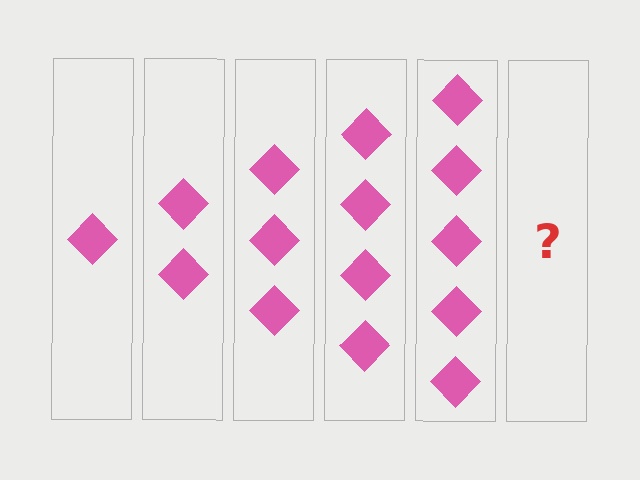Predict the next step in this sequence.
The next step is 6 diamonds.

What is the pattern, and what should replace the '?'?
The pattern is that each step adds one more diamond. The '?' should be 6 diamonds.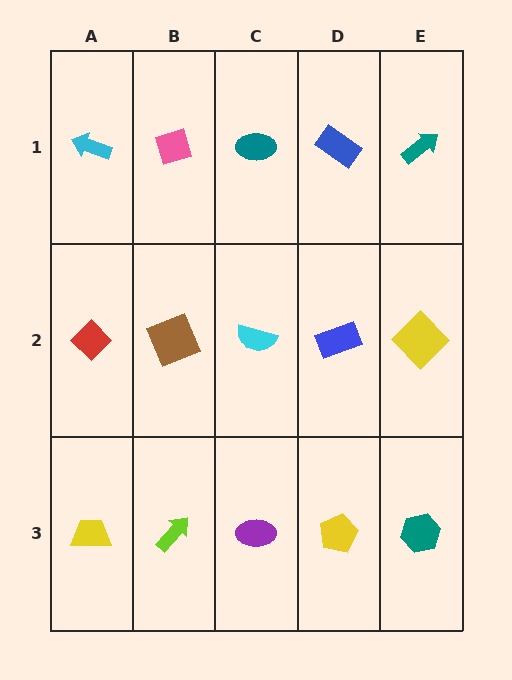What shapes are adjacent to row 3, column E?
A yellow diamond (row 2, column E), a yellow pentagon (row 3, column D).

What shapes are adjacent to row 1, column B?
A brown square (row 2, column B), a cyan arrow (row 1, column A), a teal ellipse (row 1, column C).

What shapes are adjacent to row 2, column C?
A teal ellipse (row 1, column C), a purple ellipse (row 3, column C), a brown square (row 2, column B), a blue rectangle (row 2, column D).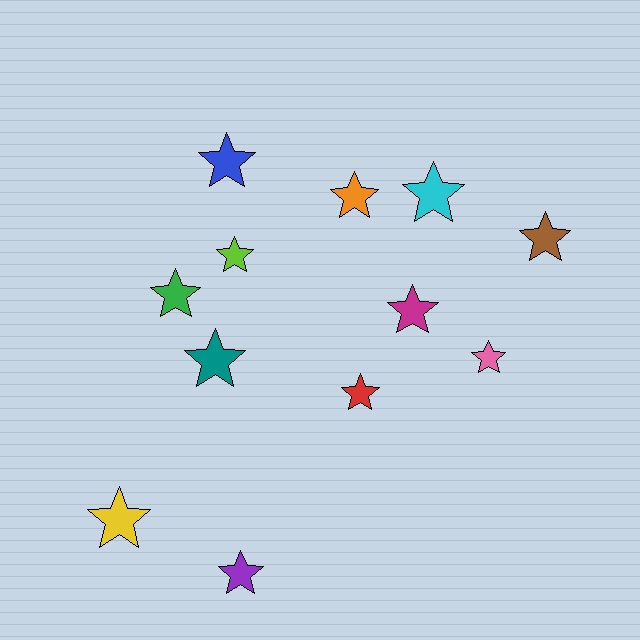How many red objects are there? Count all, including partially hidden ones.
There is 1 red object.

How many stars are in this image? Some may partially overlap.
There are 12 stars.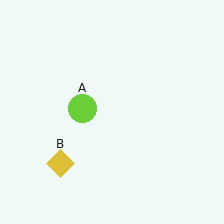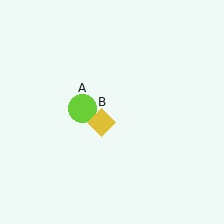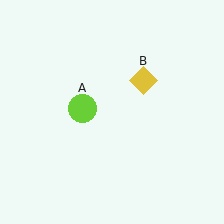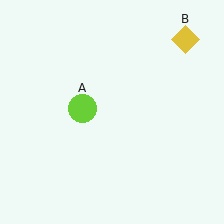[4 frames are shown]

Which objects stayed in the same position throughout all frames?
Lime circle (object A) remained stationary.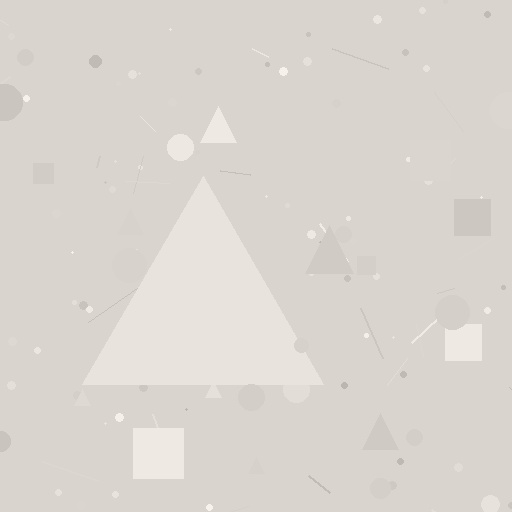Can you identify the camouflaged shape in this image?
The camouflaged shape is a triangle.